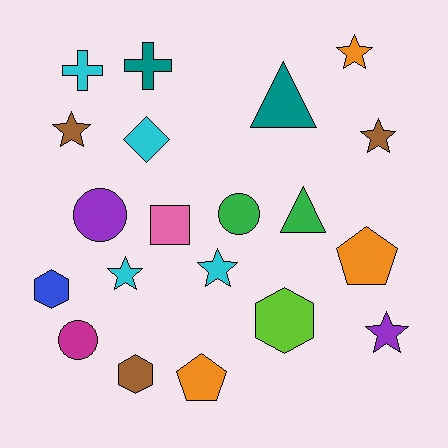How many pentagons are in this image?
There are 2 pentagons.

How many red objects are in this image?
There are no red objects.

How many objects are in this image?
There are 20 objects.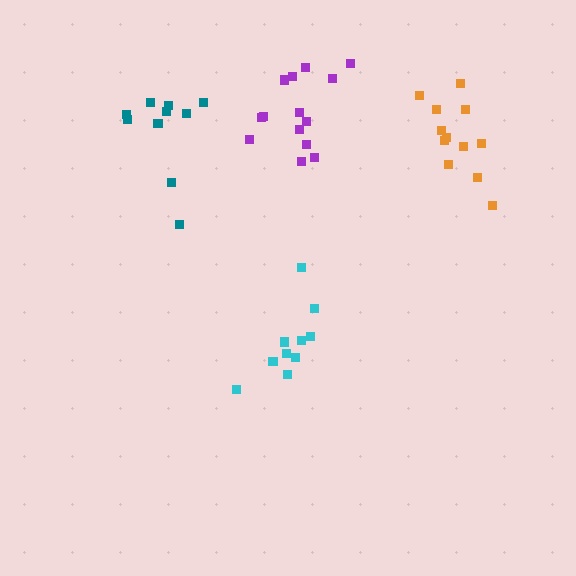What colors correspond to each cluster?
The clusters are colored: purple, cyan, orange, teal.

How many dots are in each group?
Group 1: 14 dots, Group 2: 10 dots, Group 3: 12 dots, Group 4: 10 dots (46 total).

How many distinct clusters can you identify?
There are 4 distinct clusters.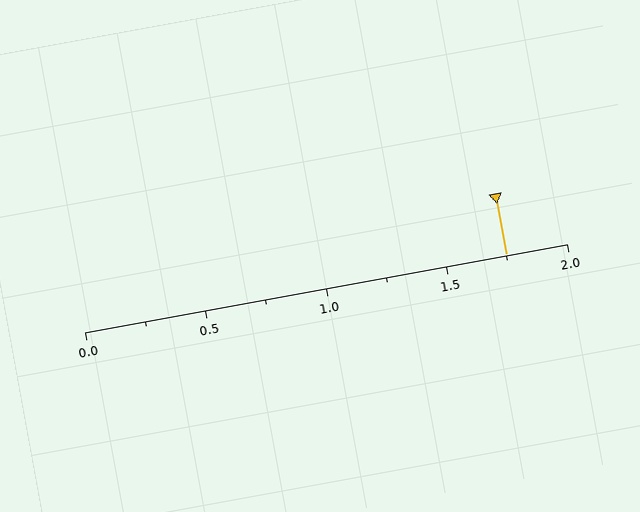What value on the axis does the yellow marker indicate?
The marker indicates approximately 1.75.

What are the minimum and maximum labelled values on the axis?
The axis runs from 0.0 to 2.0.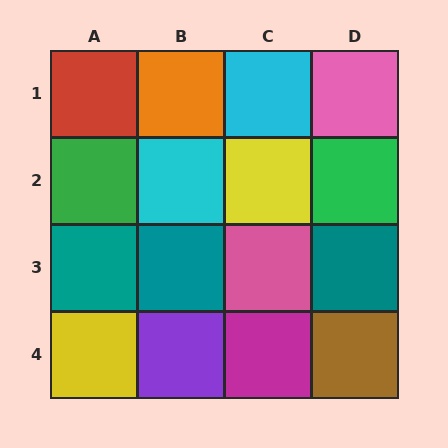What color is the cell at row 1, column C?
Cyan.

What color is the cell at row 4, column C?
Magenta.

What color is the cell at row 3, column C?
Pink.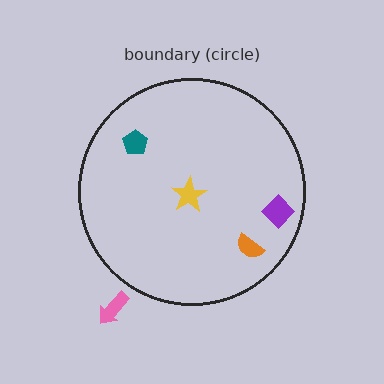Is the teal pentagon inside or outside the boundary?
Inside.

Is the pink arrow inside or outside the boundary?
Outside.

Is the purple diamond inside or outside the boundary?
Inside.